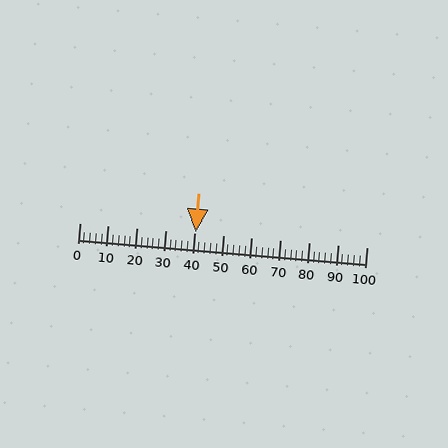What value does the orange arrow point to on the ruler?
The orange arrow points to approximately 40.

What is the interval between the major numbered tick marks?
The major tick marks are spaced 10 units apart.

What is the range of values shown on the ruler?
The ruler shows values from 0 to 100.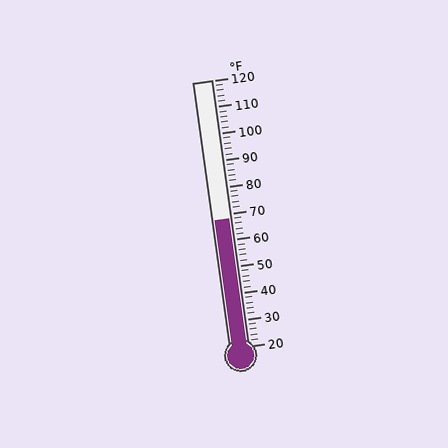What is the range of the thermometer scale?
The thermometer scale ranges from 20°F to 120°F.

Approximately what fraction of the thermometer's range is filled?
The thermometer is filled to approximately 50% of its range.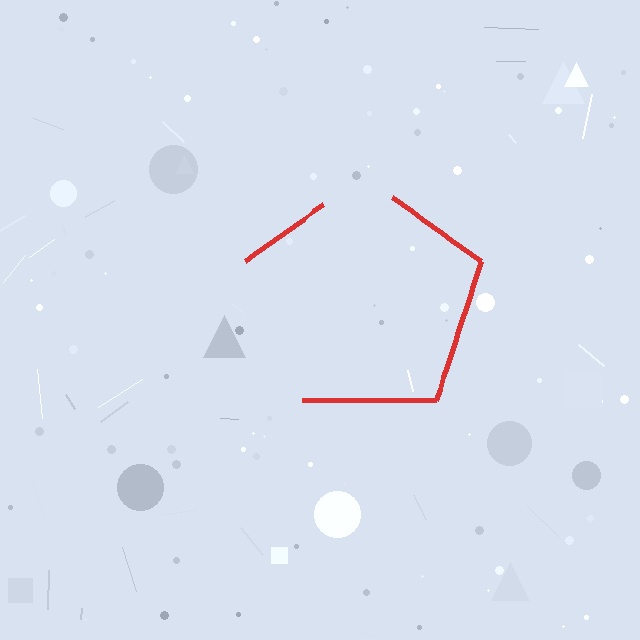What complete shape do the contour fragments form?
The contour fragments form a pentagon.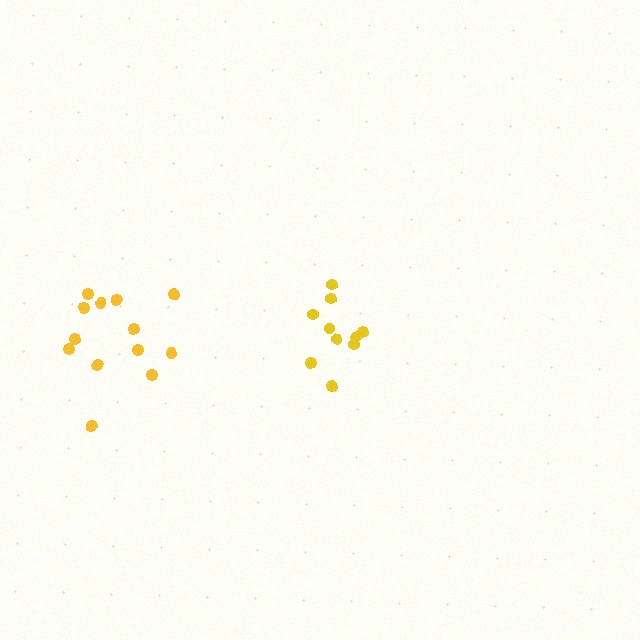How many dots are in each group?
Group 1: 10 dots, Group 2: 13 dots (23 total).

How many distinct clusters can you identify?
There are 2 distinct clusters.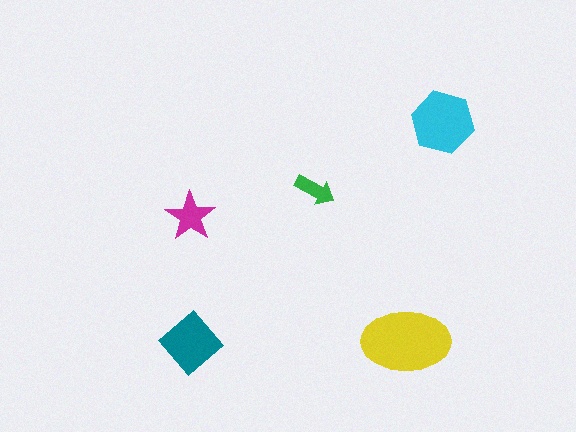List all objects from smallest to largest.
The green arrow, the magenta star, the teal diamond, the cyan hexagon, the yellow ellipse.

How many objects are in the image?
There are 5 objects in the image.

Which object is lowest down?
The teal diamond is bottommost.